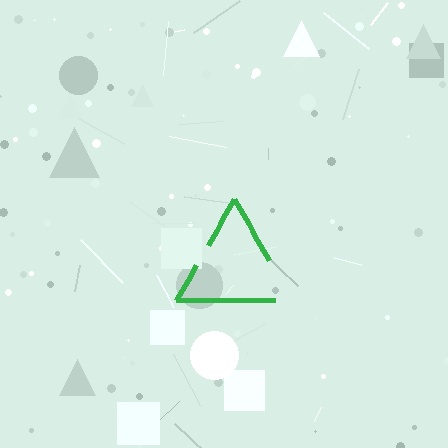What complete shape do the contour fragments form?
The contour fragments form a triangle.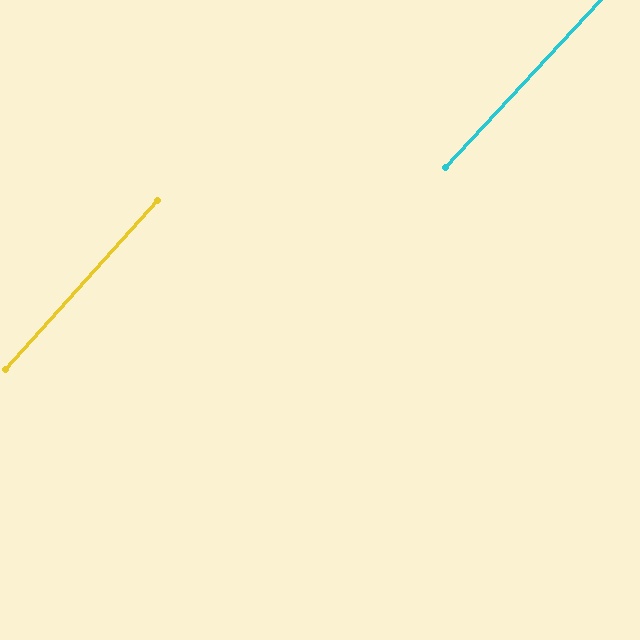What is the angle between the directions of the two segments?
Approximately 1 degree.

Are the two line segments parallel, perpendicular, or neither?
Parallel — their directions differ by only 0.7°.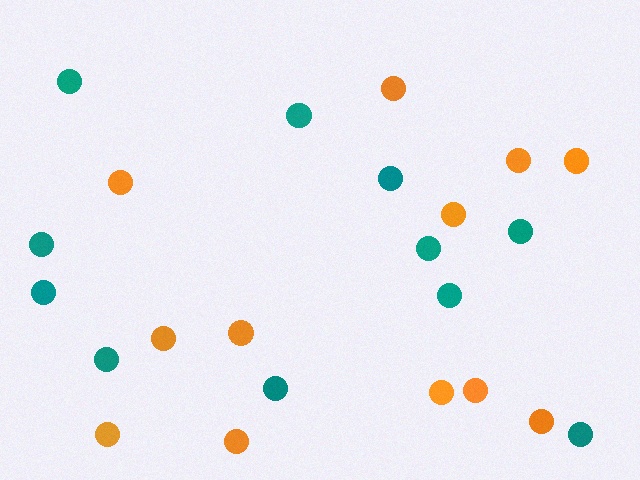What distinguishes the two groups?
There are 2 groups: one group of teal circles (11) and one group of orange circles (12).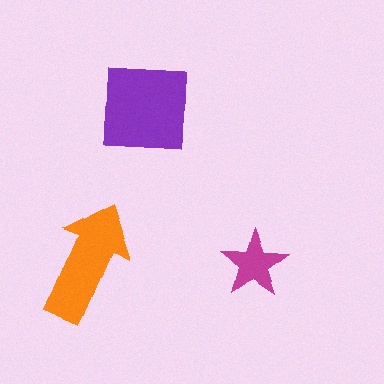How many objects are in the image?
There are 3 objects in the image.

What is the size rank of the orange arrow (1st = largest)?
2nd.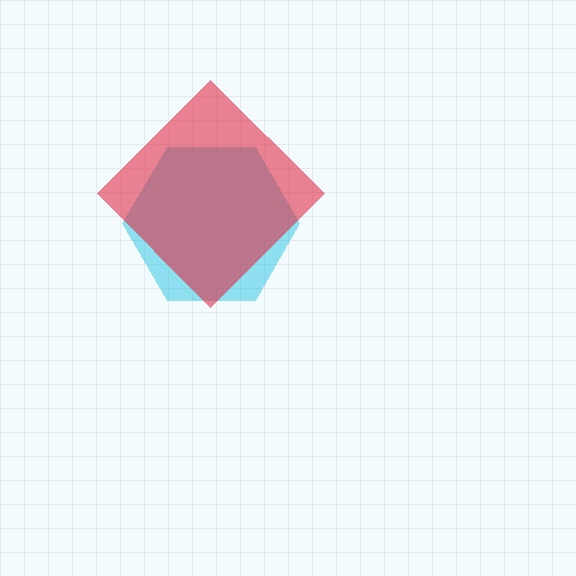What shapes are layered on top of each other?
The layered shapes are: a cyan hexagon, a red diamond.